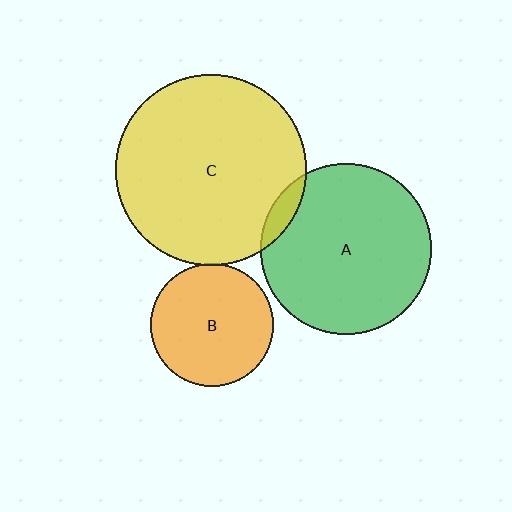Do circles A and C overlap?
Yes.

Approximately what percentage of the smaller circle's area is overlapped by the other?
Approximately 5%.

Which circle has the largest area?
Circle C (yellow).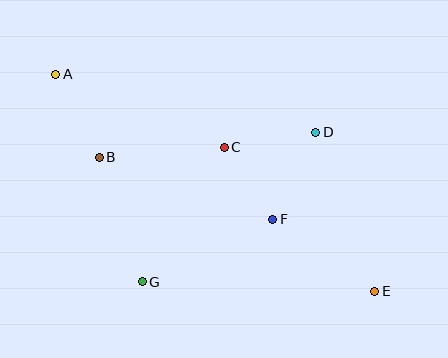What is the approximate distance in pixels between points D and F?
The distance between D and F is approximately 97 pixels.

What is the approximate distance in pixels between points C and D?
The distance between C and D is approximately 93 pixels.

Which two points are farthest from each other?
Points A and E are farthest from each other.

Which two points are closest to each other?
Points C and F are closest to each other.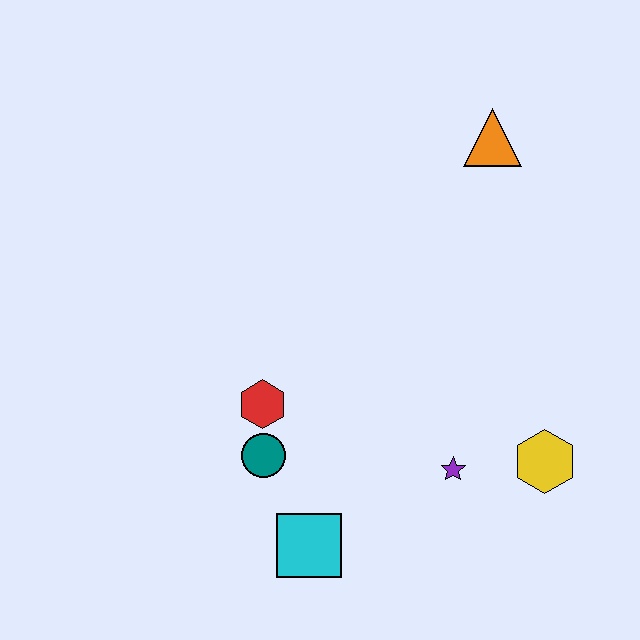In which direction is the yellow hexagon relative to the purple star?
The yellow hexagon is to the right of the purple star.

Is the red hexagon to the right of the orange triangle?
No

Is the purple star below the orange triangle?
Yes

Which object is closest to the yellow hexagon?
The purple star is closest to the yellow hexagon.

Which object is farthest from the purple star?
The orange triangle is farthest from the purple star.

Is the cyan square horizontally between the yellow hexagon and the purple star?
No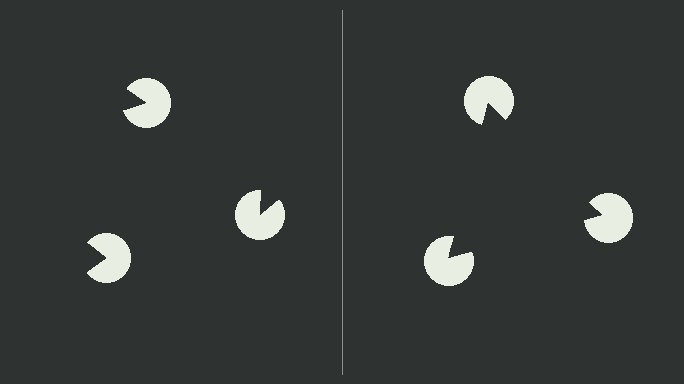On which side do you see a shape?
An illusory triangle appears on the right side. On the left side the wedge cuts are rotated, so no coherent shape forms.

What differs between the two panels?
The pac-man discs are positioned identically on both sides; only the wedge orientations differ. On the right they align to a triangle; on the left they are misaligned.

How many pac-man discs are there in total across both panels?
6 — 3 on each side.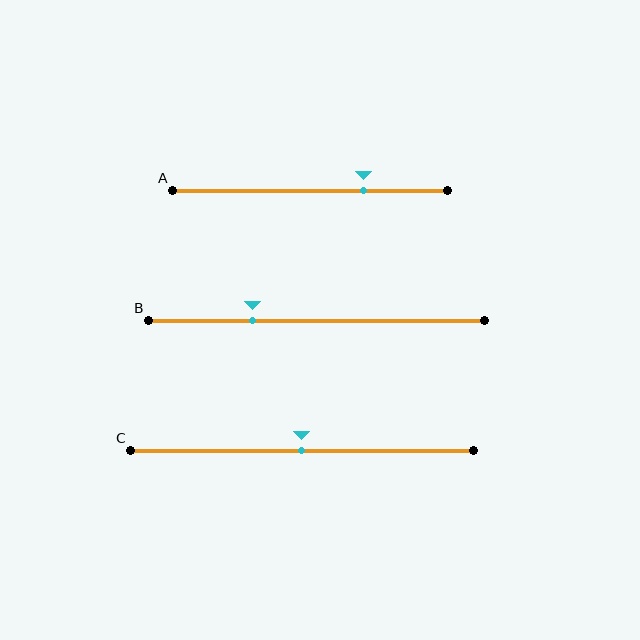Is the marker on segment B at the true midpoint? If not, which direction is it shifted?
No, the marker on segment B is shifted to the left by about 19% of the segment length.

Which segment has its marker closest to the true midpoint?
Segment C has its marker closest to the true midpoint.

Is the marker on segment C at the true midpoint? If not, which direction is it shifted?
Yes, the marker on segment C is at the true midpoint.